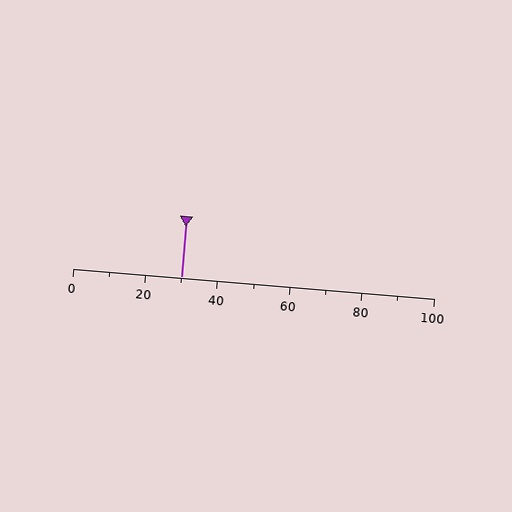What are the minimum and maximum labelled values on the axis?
The axis runs from 0 to 100.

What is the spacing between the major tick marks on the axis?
The major ticks are spaced 20 apart.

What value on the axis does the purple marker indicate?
The marker indicates approximately 30.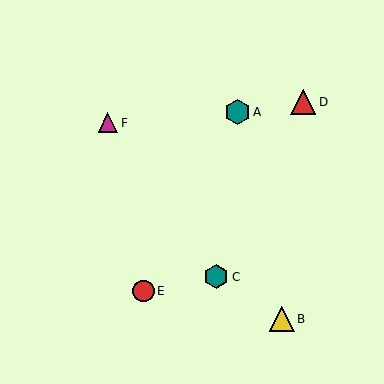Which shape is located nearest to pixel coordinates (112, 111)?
The magenta triangle (labeled F) at (108, 123) is nearest to that location.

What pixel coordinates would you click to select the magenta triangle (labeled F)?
Click at (108, 123) to select the magenta triangle F.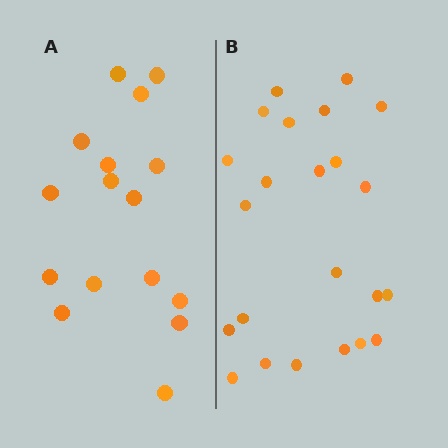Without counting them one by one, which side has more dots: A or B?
Region B (the right region) has more dots.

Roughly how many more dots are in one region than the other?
Region B has roughly 8 or so more dots than region A.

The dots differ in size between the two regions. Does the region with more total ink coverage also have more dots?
No. Region A has more total ink coverage because its dots are larger, but region B actually contains more individual dots. Total area can be misleading — the number of items is what matters here.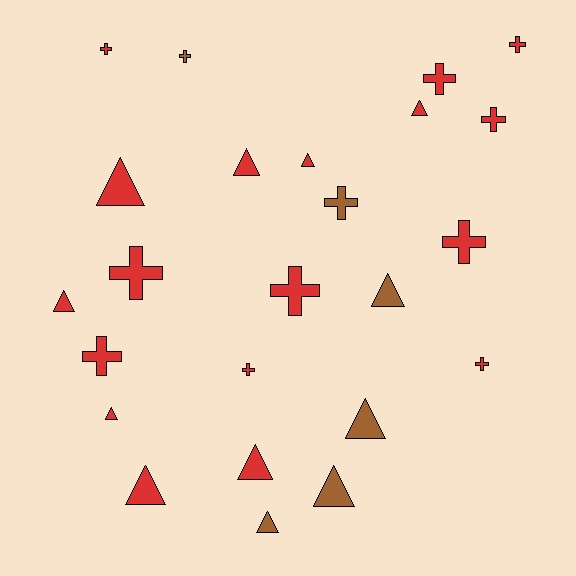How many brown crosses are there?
There are 2 brown crosses.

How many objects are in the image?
There are 24 objects.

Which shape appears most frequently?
Cross, with 12 objects.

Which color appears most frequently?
Red, with 18 objects.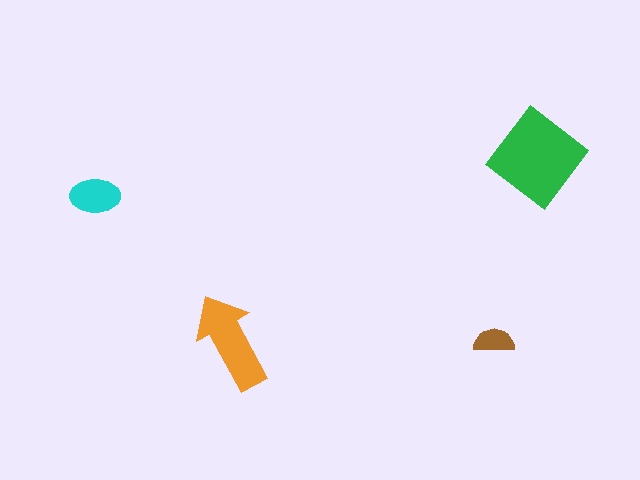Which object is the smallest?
The brown semicircle.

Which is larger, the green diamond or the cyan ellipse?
The green diamond.